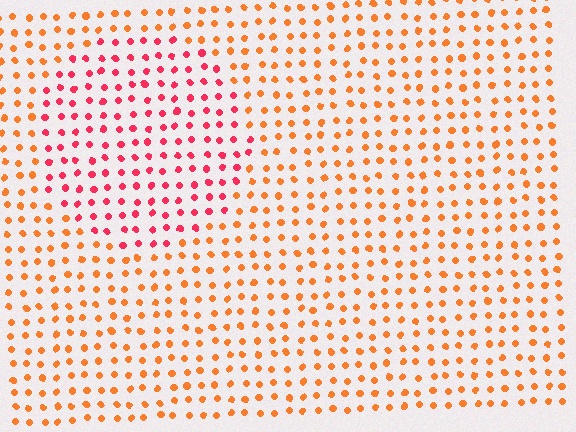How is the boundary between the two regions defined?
The boundary is defined purely by a slight shift in hue (about 38 degrees). Spacing, size, and orientation are identical on both sides.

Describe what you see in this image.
The image is filled with small orange elements in a uniform arrangement. A circle-shaped region is visible where the elements are tinted to a slightly different hue, forming a subtle color boundary.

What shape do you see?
I see a circle.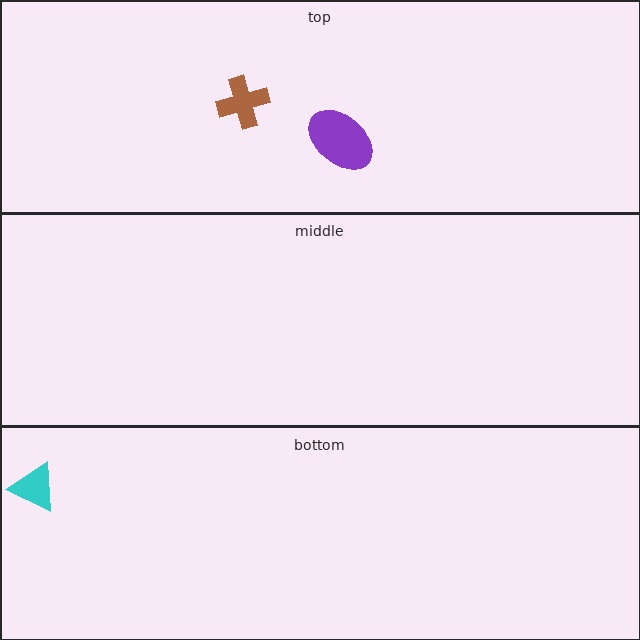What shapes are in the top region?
The brown cross, the purple ellipse.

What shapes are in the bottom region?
The cyan triangle.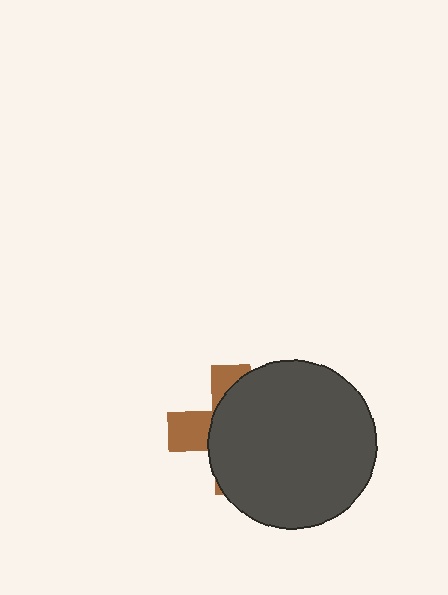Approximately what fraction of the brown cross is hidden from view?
Roughly 70% of the brown cross is hidden behind the dark gray circle.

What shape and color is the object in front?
The object in front is a dark gray circle.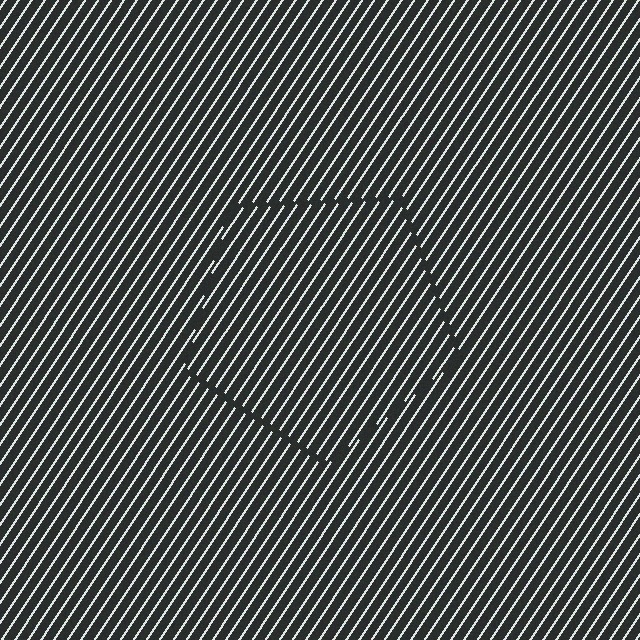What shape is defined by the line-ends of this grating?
An illusory pentagon. The interior of the shape contains the same grating, shifted by half a period — the contour is defined by the phase discontinuity where line-ends from the inner and outer gratings abut.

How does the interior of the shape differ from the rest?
The interior of the shape contains the same grating, shifted by half a period — the contour is defined by the phase discontinuity where line-ends from the inner and outer gratings abut.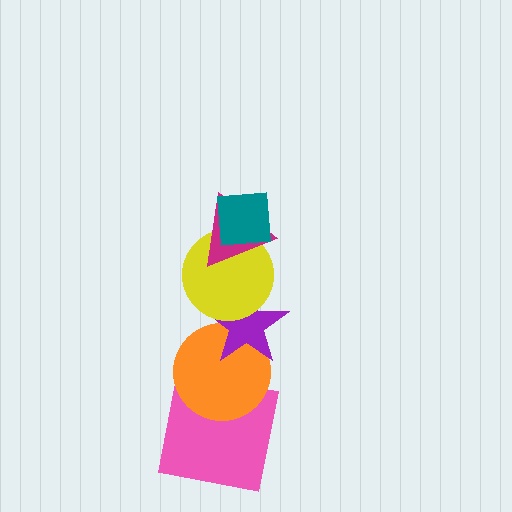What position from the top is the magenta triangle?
The magenta triangle is 2nd from the top.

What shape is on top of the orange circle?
The purple star is on top of the orange circle.